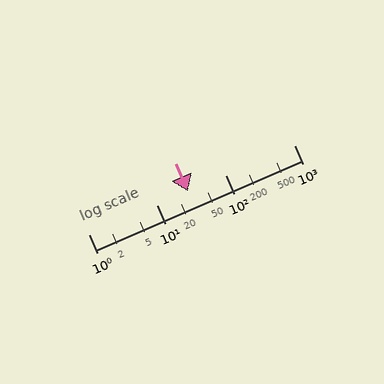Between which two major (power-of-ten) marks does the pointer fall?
The pointer is between 10 and 100.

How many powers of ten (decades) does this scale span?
The scale spans 3 decades, from 1 to 1000.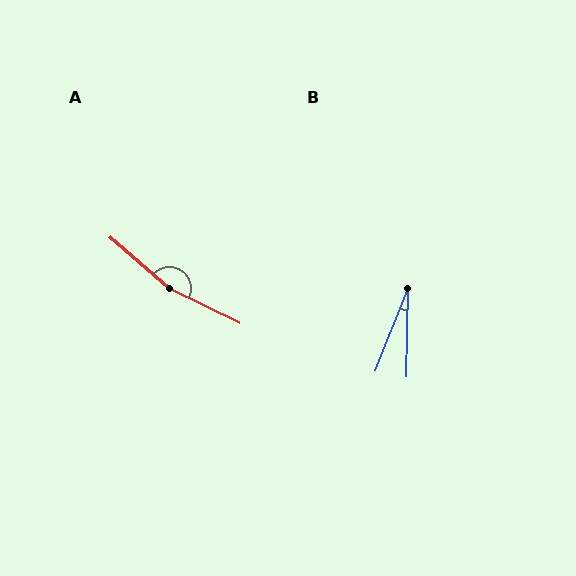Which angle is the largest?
A, at approximately 166 degrees.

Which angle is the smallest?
B, at approximately 21 degrees.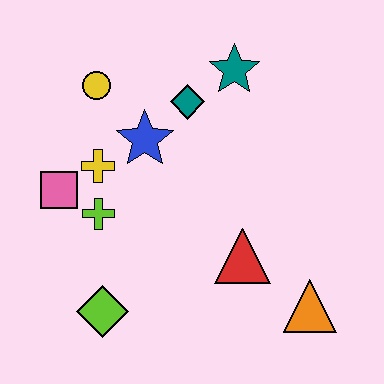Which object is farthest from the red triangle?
The yellow circle is farthest from the red triangle.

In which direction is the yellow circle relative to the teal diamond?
The yellow circle is to the left of the teal diamond.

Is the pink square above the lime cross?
Yes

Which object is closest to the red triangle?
The orange triangle is closest to the red triangle.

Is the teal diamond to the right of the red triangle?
No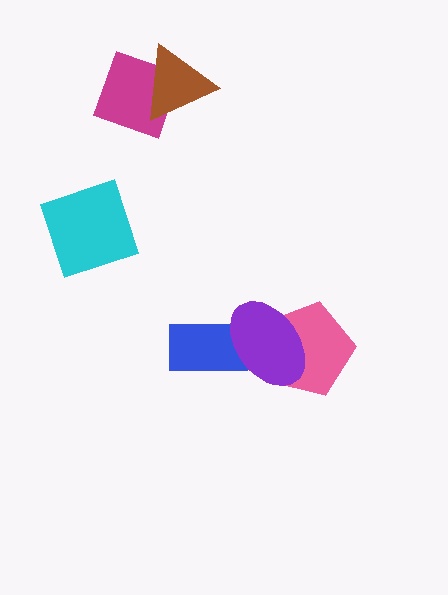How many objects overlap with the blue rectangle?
1 object overlaps with the blue rectangle.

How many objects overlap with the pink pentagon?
1 object overlaps with the pink pentagon.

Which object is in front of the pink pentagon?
The purple ellipse is in front of the pink pentagon.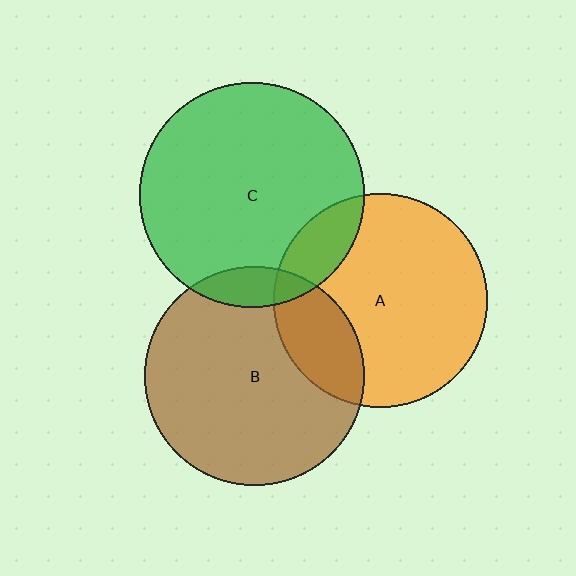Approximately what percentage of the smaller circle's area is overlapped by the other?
Approximately 20%.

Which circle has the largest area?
Circle C (green).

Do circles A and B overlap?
Yes.